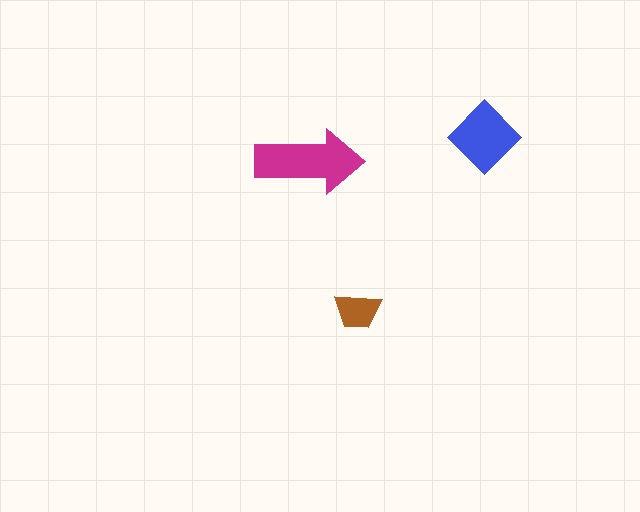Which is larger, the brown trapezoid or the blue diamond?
The blue diamond.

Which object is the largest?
The magenta arrow.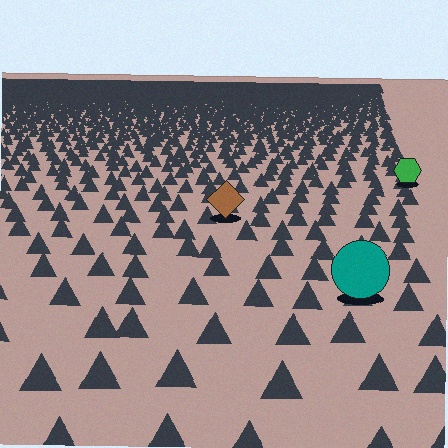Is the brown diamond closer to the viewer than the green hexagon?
Yes. The brown diamond is closer — you can tell from the texture gradient: the ground texture is coarser near it.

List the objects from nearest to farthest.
From nearest to farthest: the teal circle, the brown diamond, the green hexagon.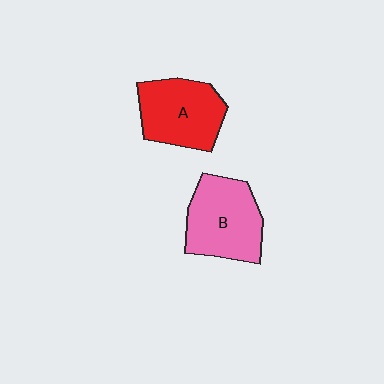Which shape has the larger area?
Shape B (pink).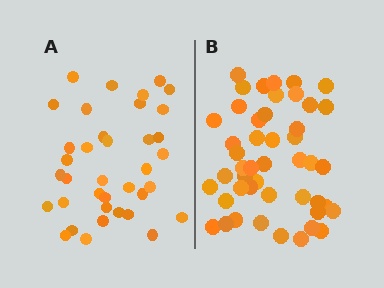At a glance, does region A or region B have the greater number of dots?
Region B (the right region) has more dots.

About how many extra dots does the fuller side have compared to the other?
Region B has roughly 10 or so more dots than region A.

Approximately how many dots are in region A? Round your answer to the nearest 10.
About 40 dots. (The exact count is 37, which rounds to 40.)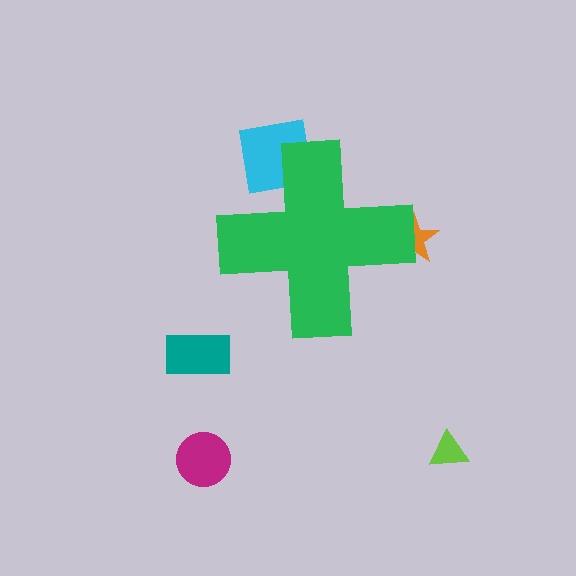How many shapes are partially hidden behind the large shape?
2 shapes are partially hidden.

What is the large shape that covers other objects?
A green cross.